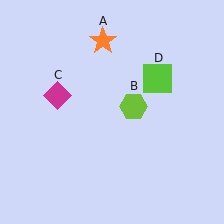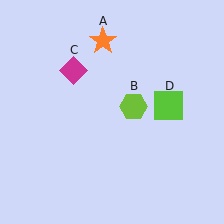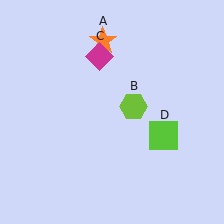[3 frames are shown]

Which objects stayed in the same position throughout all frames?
Orange star (object A) and lime hexagon (object B) remained stationary.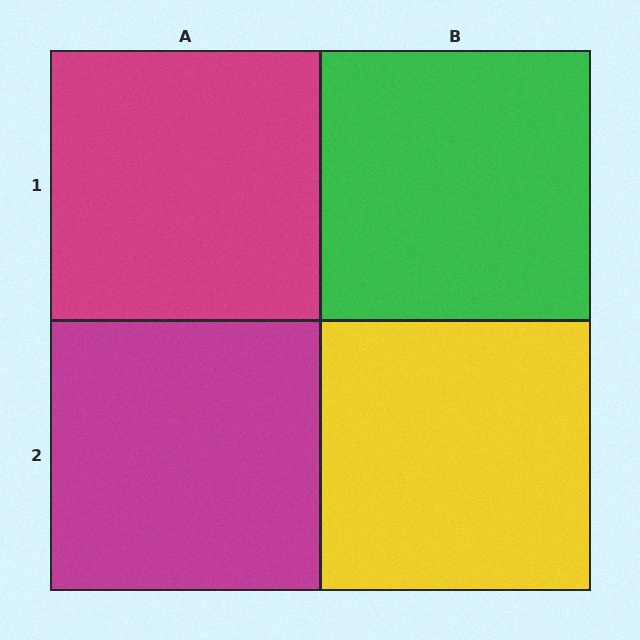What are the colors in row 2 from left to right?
Magenta, yellow.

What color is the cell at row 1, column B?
Green.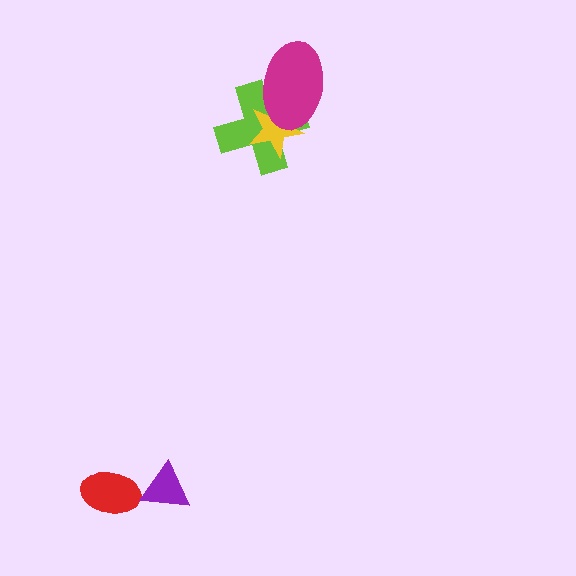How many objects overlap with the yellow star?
2 objects overlap with the yellow star.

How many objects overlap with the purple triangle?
0 objects overlap with the purple triangle.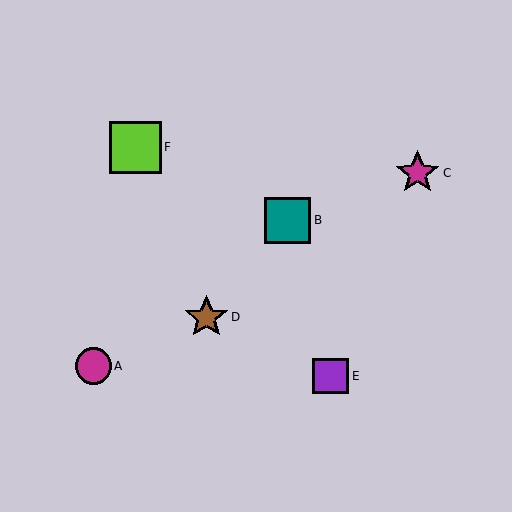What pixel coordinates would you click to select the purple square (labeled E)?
Click at (331, 376) to select the purple square E.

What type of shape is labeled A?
Shape A is a magenta circle.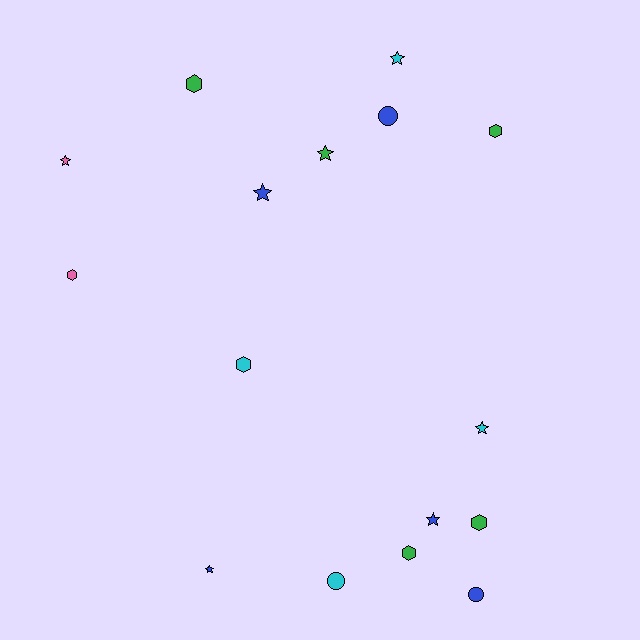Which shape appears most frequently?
Star, with 7 objects.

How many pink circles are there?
There are no pink circles.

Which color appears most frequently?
Blue, with 5 objects.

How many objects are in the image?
There are 16 objects.